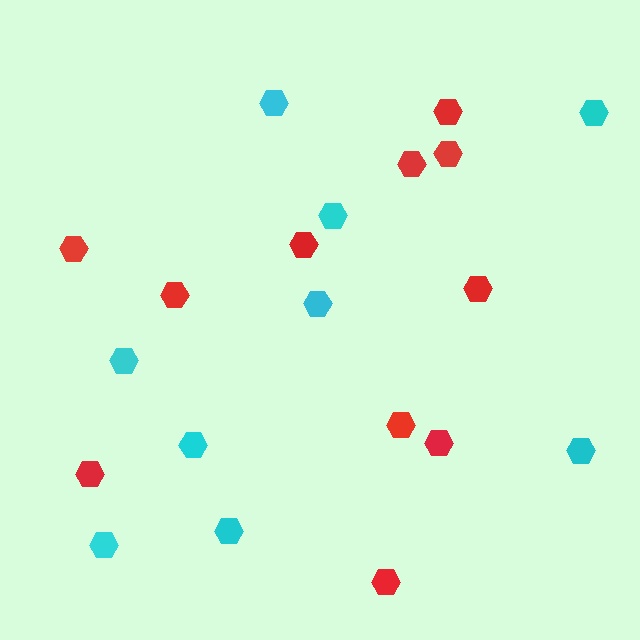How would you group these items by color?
There are 2 groups: one group of red hexagons (11) and one group of cyan hexagons (9).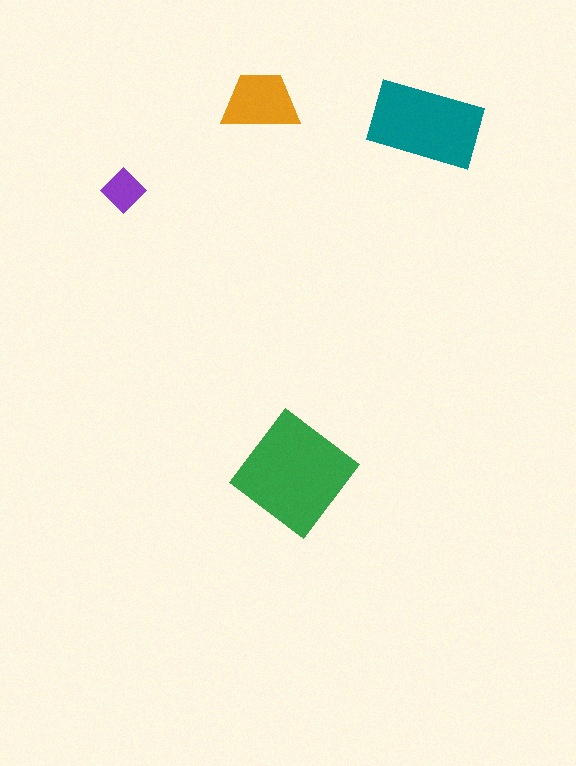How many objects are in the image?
There are 4 objects in the image.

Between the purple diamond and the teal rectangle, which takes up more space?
The teal rectangle.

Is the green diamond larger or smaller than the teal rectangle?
Larger.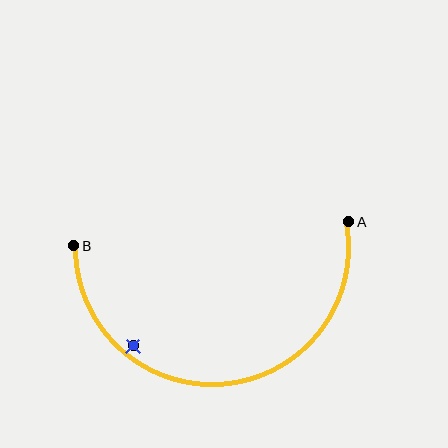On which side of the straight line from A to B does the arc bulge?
The arc bulges below the straight line connecting A and B.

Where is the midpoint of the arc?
The arc midpoint is the point on the curve farthest from the straight line joining A and B. It sits below that line.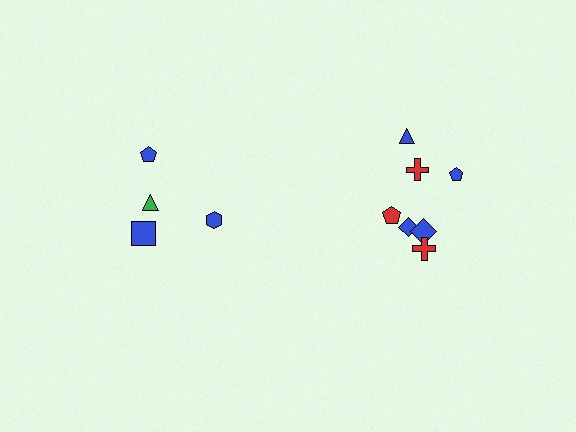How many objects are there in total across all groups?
There are 11 objects.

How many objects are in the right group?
There are 7 objects.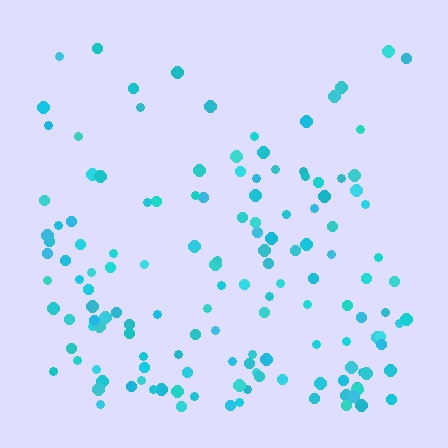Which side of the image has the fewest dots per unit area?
The top.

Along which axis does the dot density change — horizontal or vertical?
Vertical.